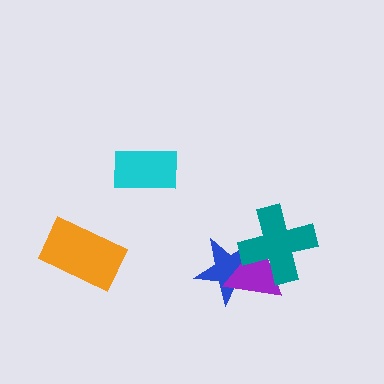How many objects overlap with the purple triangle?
2 objects overlap with the purple triangle.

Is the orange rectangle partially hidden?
No, no other shape covers it.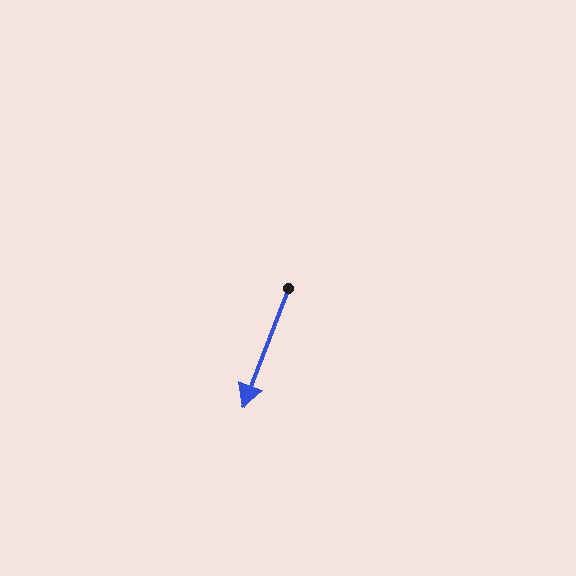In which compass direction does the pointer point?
South.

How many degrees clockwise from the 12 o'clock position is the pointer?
Approximately 201 degrees.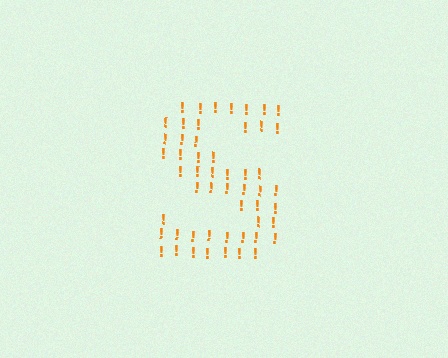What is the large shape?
The large shape is the letter S.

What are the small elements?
The small elements are exclamation marks.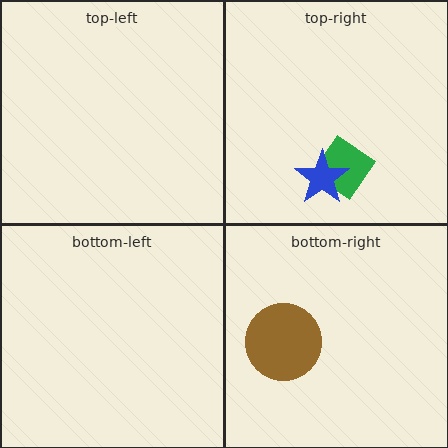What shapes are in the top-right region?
The green diamond, the blue star.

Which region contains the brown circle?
The bottom-right region.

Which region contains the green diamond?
The top-right region.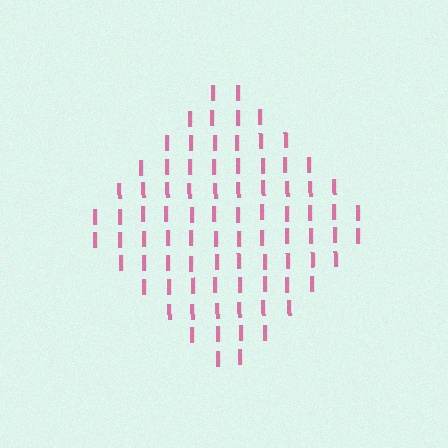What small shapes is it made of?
It is made of small letter I's.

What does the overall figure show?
The overall figure shows a diamond.